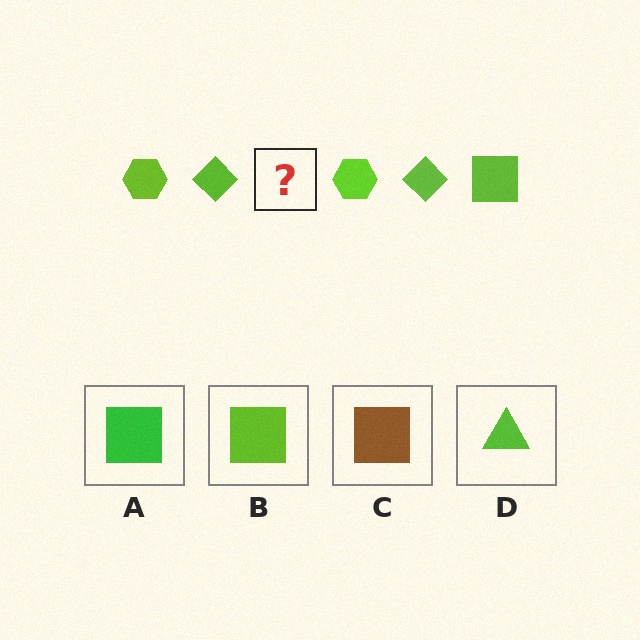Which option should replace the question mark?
Option B.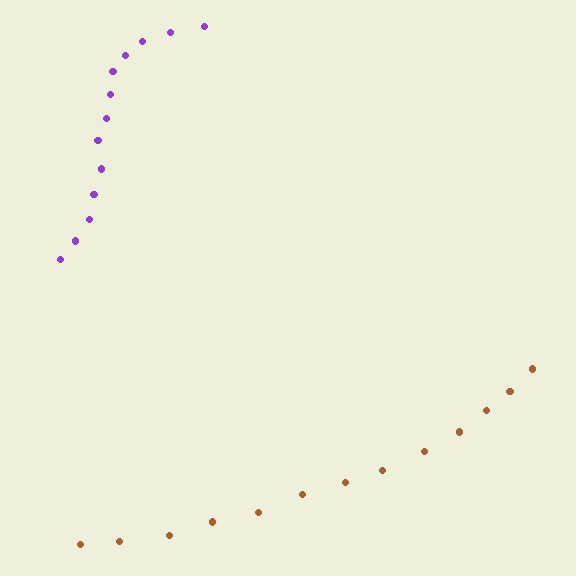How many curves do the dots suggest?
There are 2 distinct paths.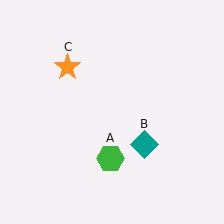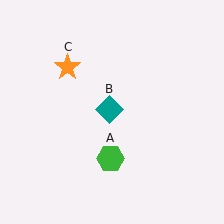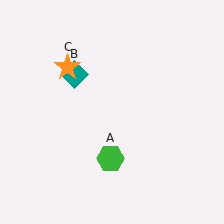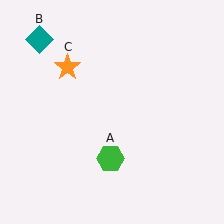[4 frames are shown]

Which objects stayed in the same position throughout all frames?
Green hexagon (object A) and orange star (object C) remained stationary.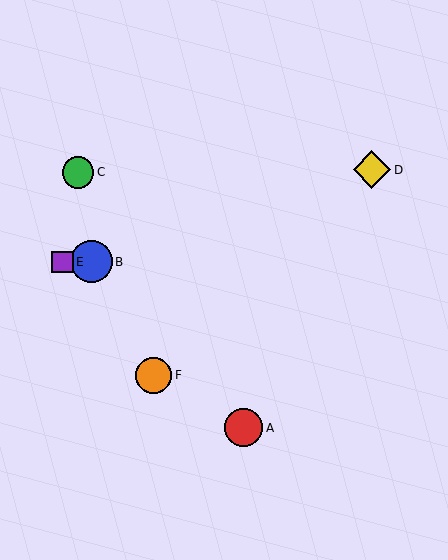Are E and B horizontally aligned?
Yes, both are at y≈262.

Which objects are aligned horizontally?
Objects B, E are aligned horizontally.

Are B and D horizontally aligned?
No, B is at y≈262 and D is at y≈170.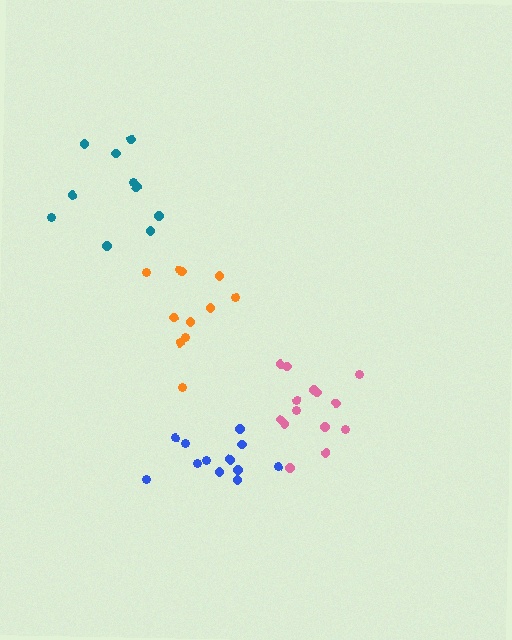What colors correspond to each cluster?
The clusters are colored: teal, pink, blue, orange.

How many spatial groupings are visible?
There are 4 spatial groupings.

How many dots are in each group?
Group 1: 10 dots, Group 2: 14 dots, Group 3: 12 dots, Group 4: 11 dots (47 total).